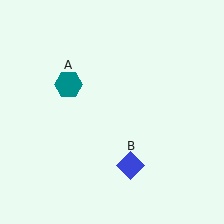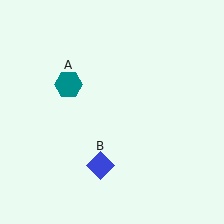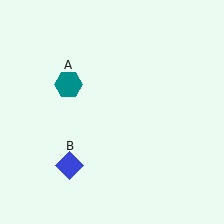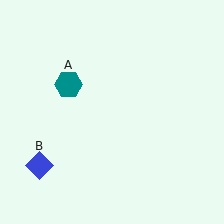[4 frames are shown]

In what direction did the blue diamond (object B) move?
The blue diamond (object B) moved left.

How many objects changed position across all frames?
1 object changed position: blue diamond (object B).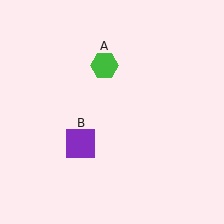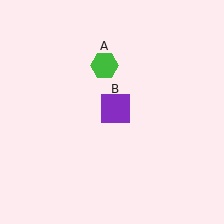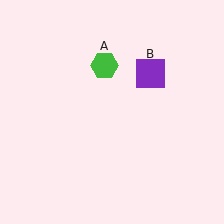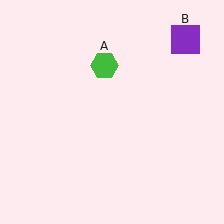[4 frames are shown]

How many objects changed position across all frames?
1 object changed position: purple square (object B).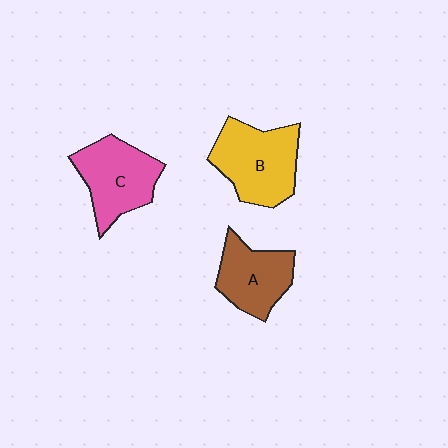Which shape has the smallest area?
Shape A (brown).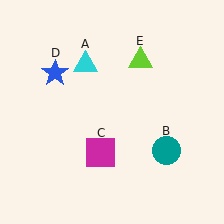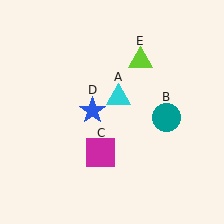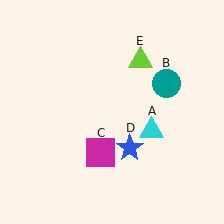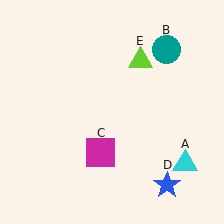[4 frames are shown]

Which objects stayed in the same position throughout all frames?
Magenta square (object C) and lime triangle (object E) remained stationary.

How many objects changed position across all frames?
3 objects changed position: cyan triangle (object A), teal circle (object B), blue star (object D).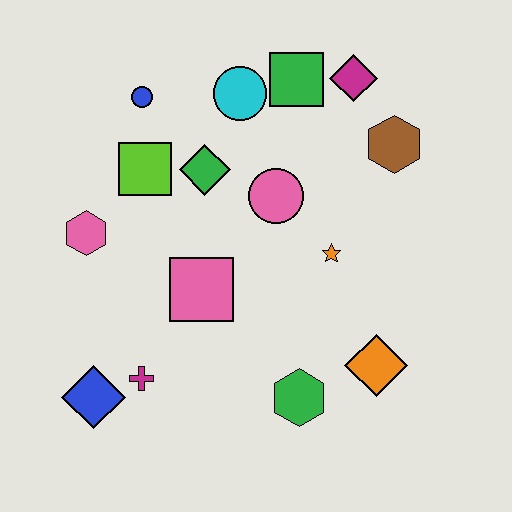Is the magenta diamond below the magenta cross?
No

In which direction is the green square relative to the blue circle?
The green square is to the right of the blue circle.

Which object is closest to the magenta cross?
The blue diamond is closest to the magenta cross.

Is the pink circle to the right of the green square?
No